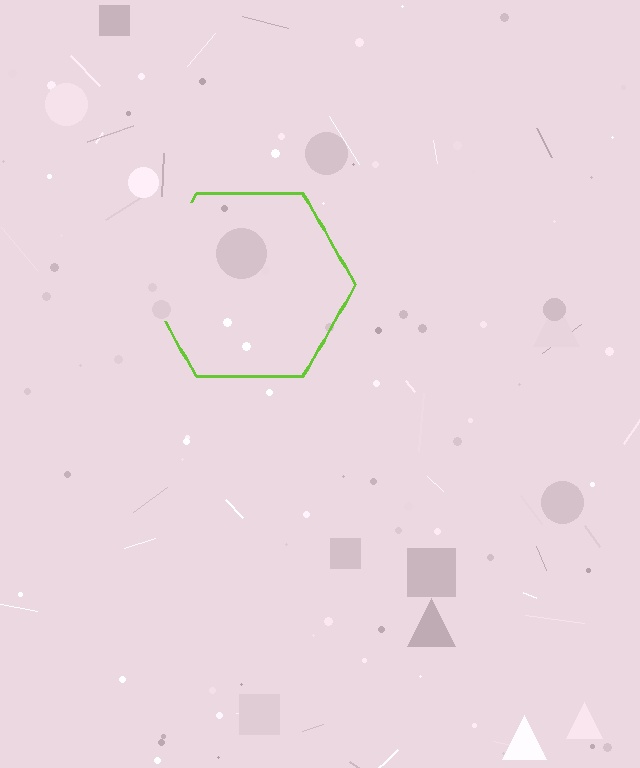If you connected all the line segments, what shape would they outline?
They would outline a hexagon.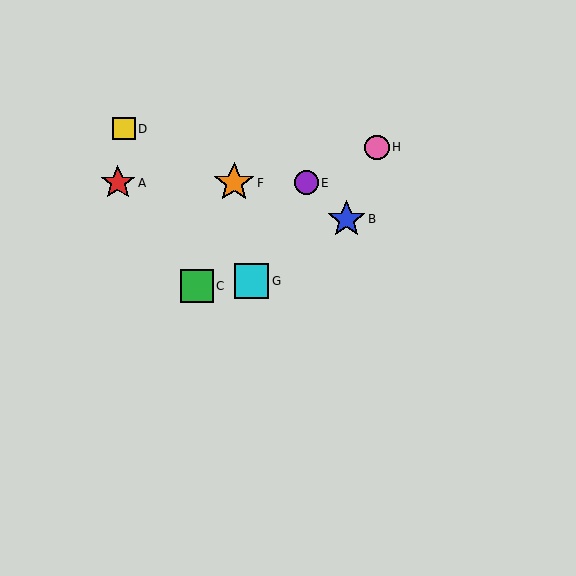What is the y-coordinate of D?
Object D is at y≈129.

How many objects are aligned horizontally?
3 objects (A, E, F) are aligned horizontally.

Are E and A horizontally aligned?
Yes, both are at y≈183.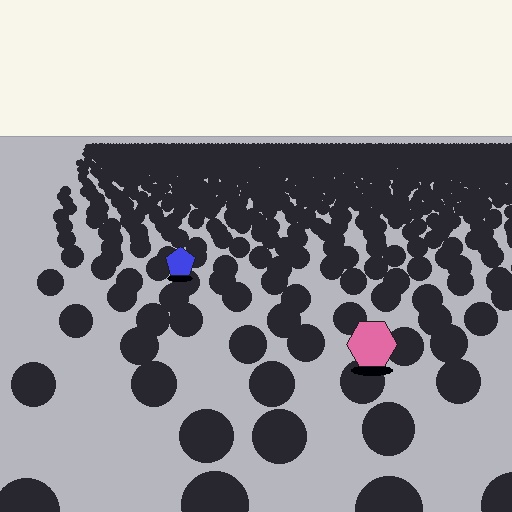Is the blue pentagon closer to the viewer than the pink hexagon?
No. The pink hexagon is closer — you can tell from the texture gradient: the ground texture is coarser near it.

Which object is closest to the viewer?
The pink hexagon is closest. The texture marks near it are larger and more spread out.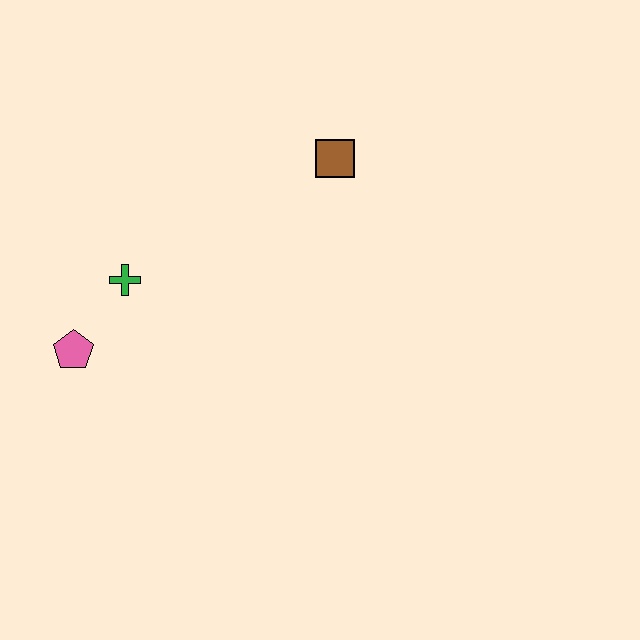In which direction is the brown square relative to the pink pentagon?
The brown square is to the right of the pink pentagon.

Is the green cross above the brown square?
No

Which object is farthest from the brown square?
The pink pentagon is farthest from the brown square.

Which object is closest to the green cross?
The pink pentagon is closest to the green cross.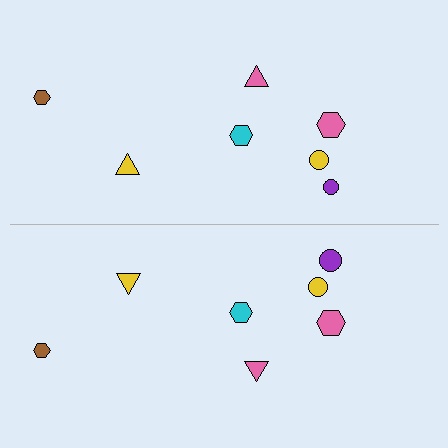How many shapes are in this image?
There are 14 shapes in this image.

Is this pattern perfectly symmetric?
No, the pattern is not perfectly symmetric. The purple circle on the bottom side has a different size than its mirror counterpart.